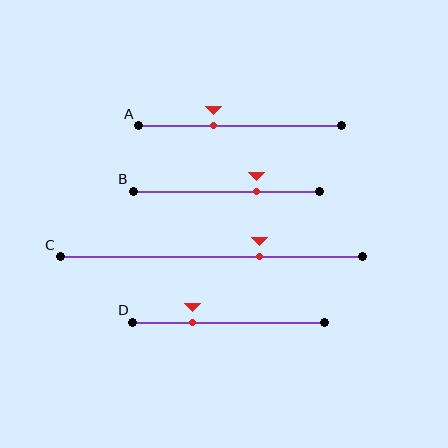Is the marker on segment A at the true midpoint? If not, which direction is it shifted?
No, the marker on segment A is shifted to the left by about 13% of the segment length.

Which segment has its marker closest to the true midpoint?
Segment A has its marker closest to the true midpoint.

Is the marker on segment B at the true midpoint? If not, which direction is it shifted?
No, the marker on segment B is shifted to the right by about 16% of the segment length.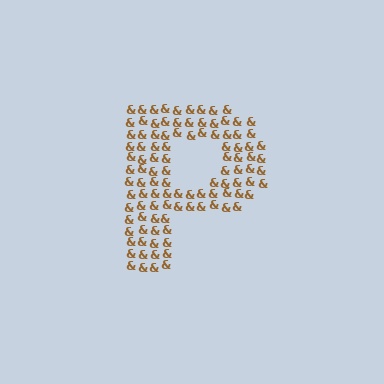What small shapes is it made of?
It is made of small ampersands.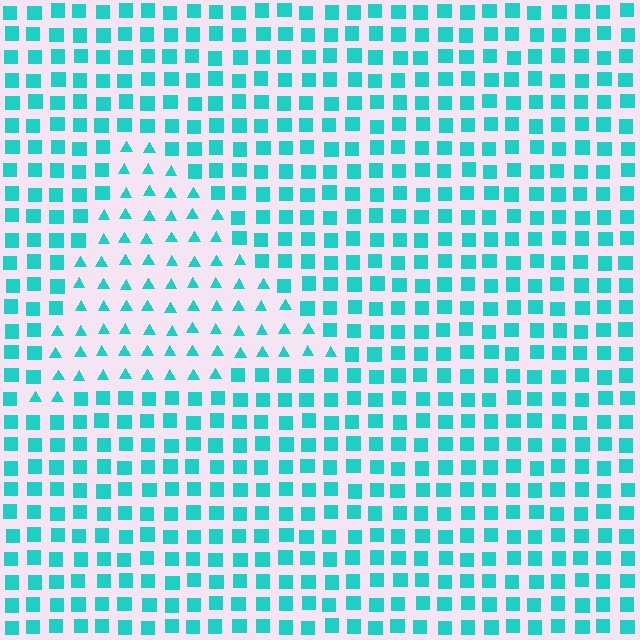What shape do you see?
I see a triangle.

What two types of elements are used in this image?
The image uses triangles inside the triangle region and squares outside it.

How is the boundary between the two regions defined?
The boundary is defined by a change in element shape: triangles inside vs. squares outside. All elements share the same color and spacing.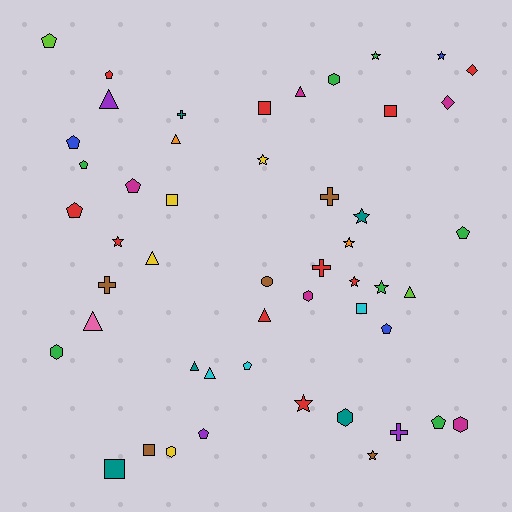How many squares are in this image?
There are 6 squares.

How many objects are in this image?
There are 50 objects.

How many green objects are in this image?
There are 7 green objects.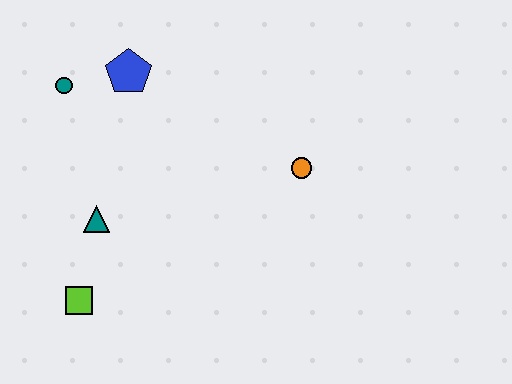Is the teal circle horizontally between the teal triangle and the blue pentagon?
No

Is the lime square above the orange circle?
No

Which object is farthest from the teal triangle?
The orange circle is farthest from the teal triangle.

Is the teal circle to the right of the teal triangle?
No